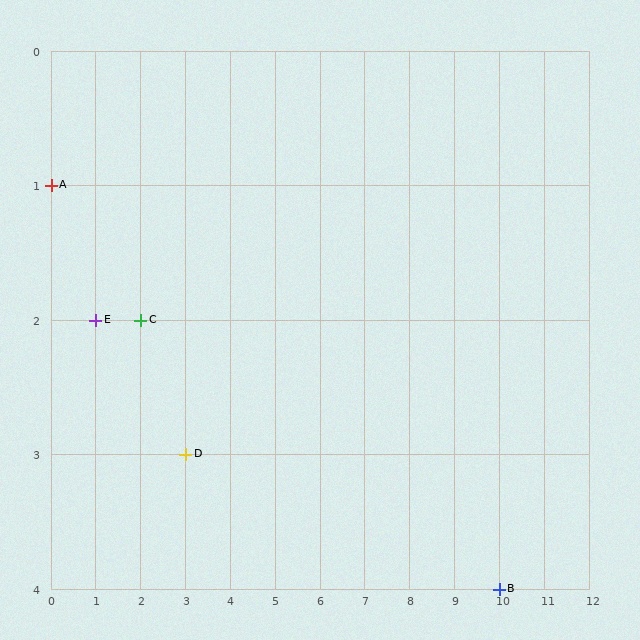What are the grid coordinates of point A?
Point A is at grid coordinates (0, 1).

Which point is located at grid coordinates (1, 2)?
Point E is at (1, 2).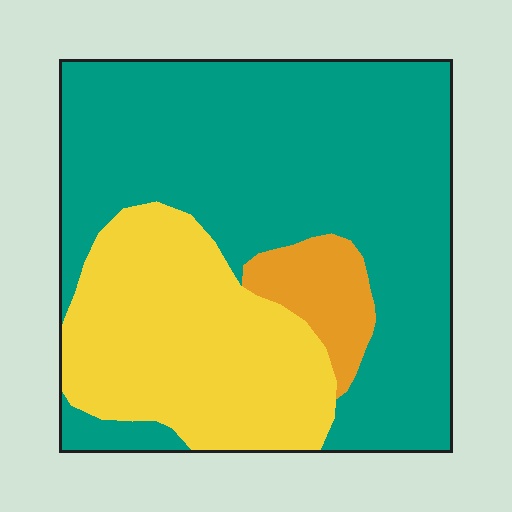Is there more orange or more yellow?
Yellow.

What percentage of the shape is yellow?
Yellow covers about 30% of the shape.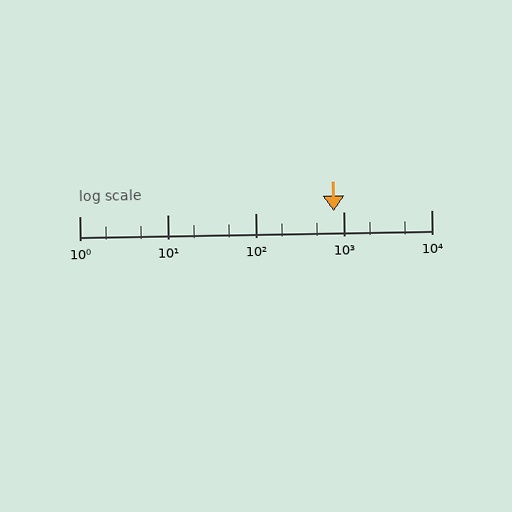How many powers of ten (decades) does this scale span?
The scale spans 4 decades, from 1 to 10000.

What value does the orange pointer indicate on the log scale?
The pointer indicates approximately 770.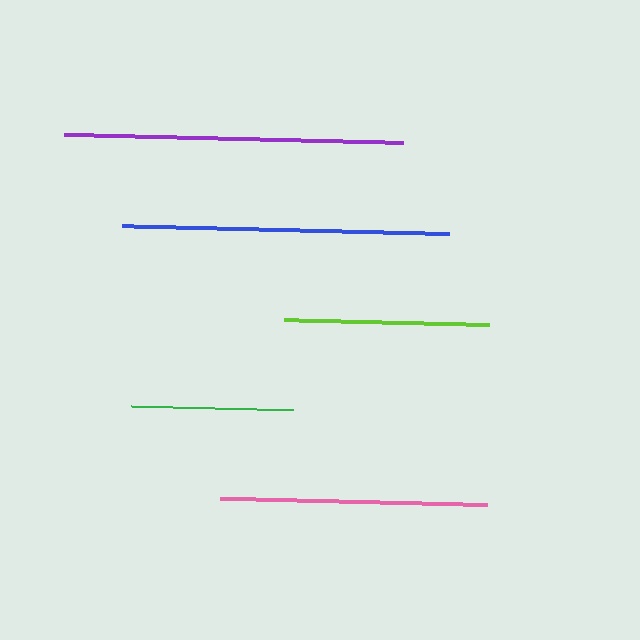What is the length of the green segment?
The green segment is approximately 162 pixels long.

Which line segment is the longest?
The purple line is the longest at approximately 339 pixels.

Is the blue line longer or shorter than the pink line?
The blue line is longer than the pink line.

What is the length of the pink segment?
The pink segment is approximately 268 pixels long.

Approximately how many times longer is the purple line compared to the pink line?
The purple line is approximately 1.3 times the length of the pink line.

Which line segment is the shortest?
The green line is the shortest at approximately 162 pixels.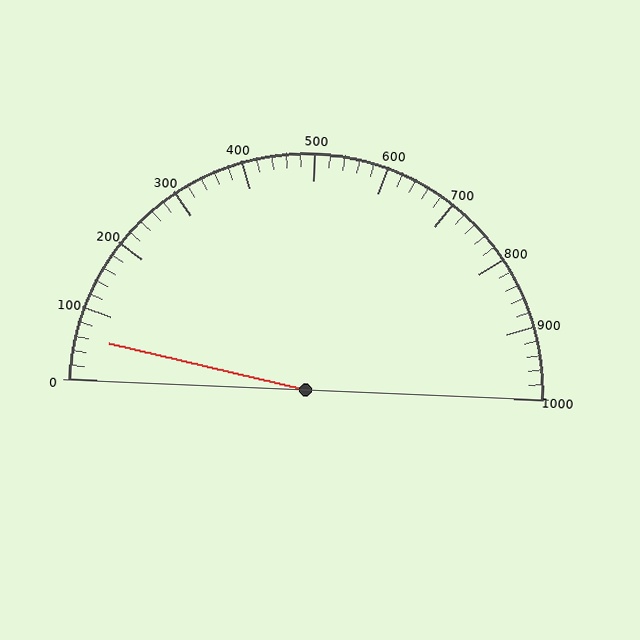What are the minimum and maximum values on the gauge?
The gauge ranges from 0 to 1000.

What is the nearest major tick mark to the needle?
The nearest major tick mark is 100.